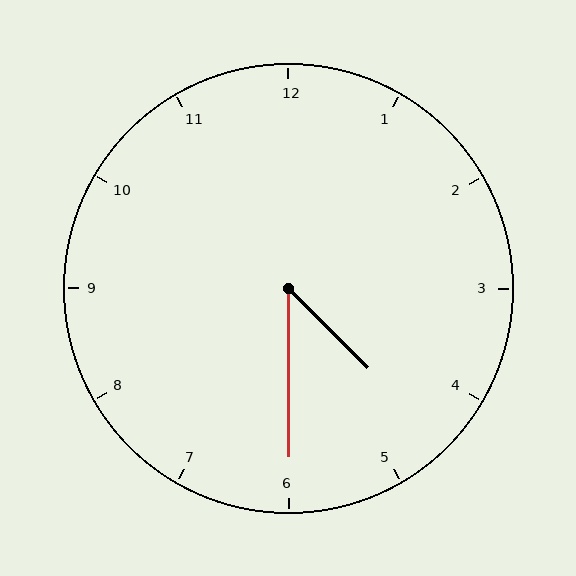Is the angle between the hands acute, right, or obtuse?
It is acute.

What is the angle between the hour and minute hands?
Approximately 45 degrees.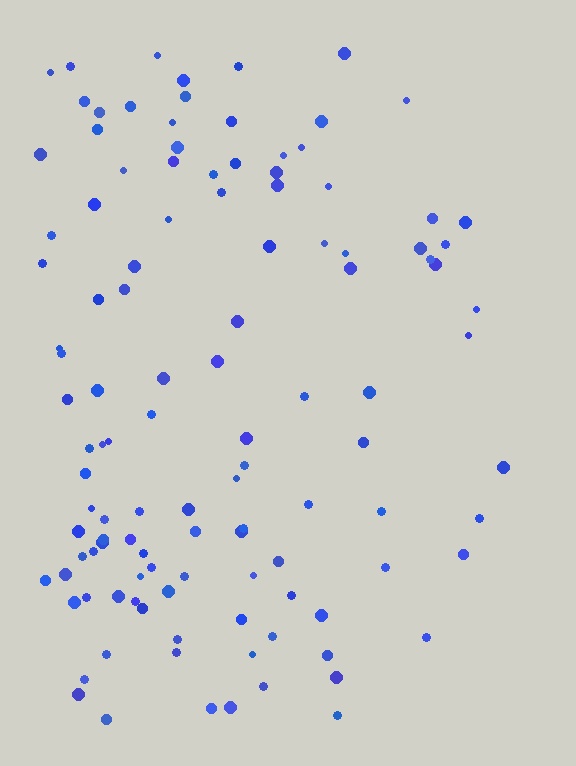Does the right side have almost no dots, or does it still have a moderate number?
Still a moderate number, just noticeably fewer than the left.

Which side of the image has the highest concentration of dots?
The left.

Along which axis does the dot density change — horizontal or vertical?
Horizontal.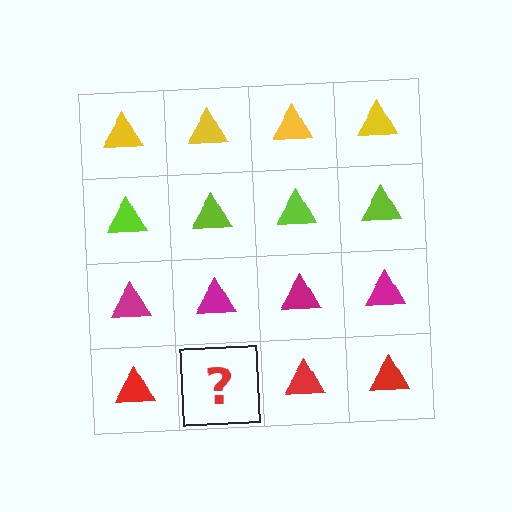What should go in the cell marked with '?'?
The missing cell should contain a red triangle.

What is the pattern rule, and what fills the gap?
The rule is that each row has a consistent color. The gap should be filled with a red triangle.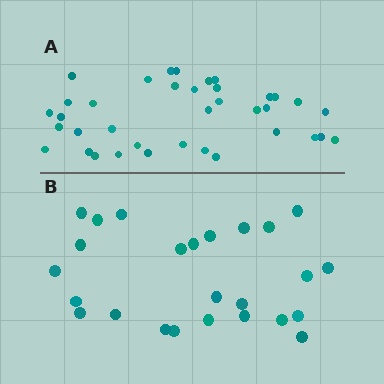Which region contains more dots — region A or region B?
Region A (the top region) has more dots.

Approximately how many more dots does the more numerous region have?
Region A has roughly 12 or so more dots than region B.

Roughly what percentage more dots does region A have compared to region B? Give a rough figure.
About 50% more.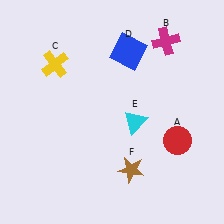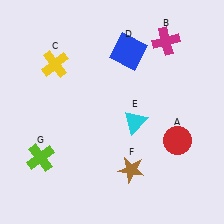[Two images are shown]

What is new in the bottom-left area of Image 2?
A lime cross (G) was added in the bottom-left area of Image 2.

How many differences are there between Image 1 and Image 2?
There is 1 difference between the two images.